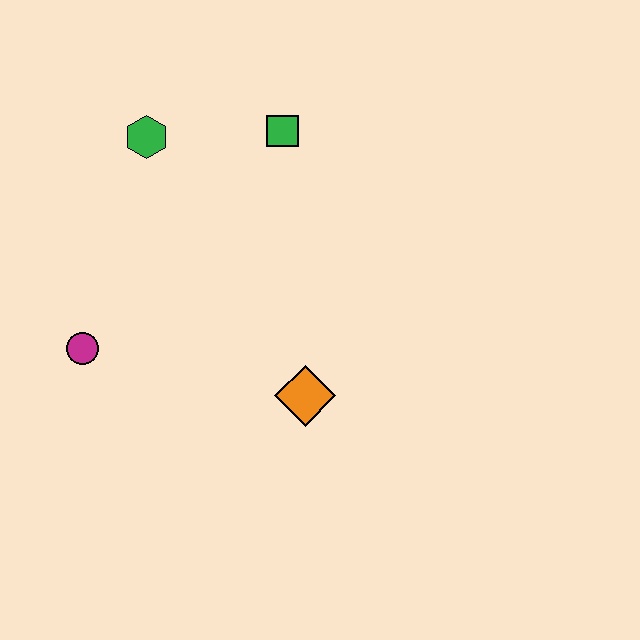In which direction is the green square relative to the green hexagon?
The green square is to the right of the green hexagon.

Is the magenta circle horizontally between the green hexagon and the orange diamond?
No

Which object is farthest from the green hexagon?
The orange diamond is farthest from the green hexagon.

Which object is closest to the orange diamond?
The magenta circle is closest to the orange diamond.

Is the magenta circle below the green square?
Yes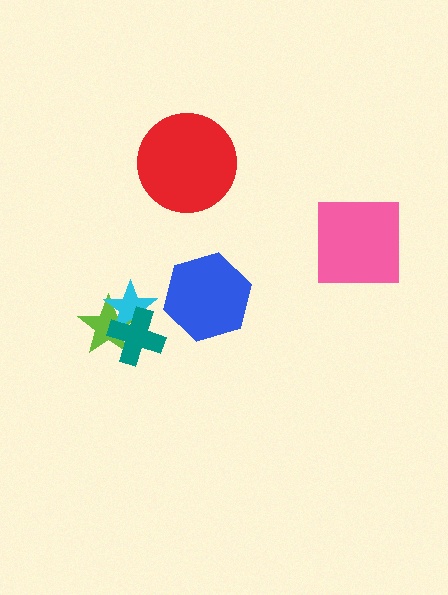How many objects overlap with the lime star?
2 objects overlap with the lime star.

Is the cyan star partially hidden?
Yes, it is partially covered by another shape.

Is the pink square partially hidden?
No, no other shape covers it.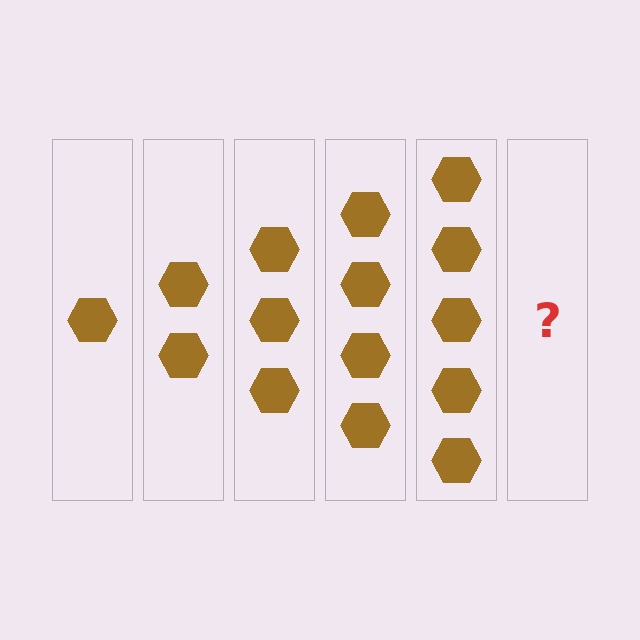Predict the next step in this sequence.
The next step is 6 hexagons.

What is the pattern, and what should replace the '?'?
The pattern is that each step adds one more hexagon. The '?' should be 6 hexagons.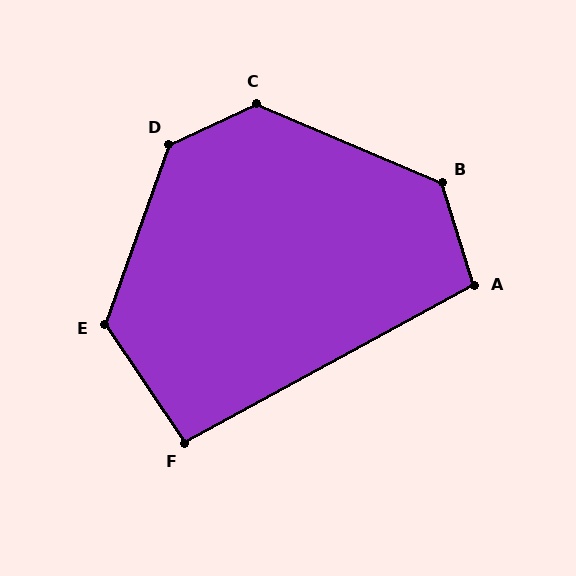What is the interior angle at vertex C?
Approximately 132 degrees (obtuse).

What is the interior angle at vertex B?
Approximately 131 degrees (obtuse).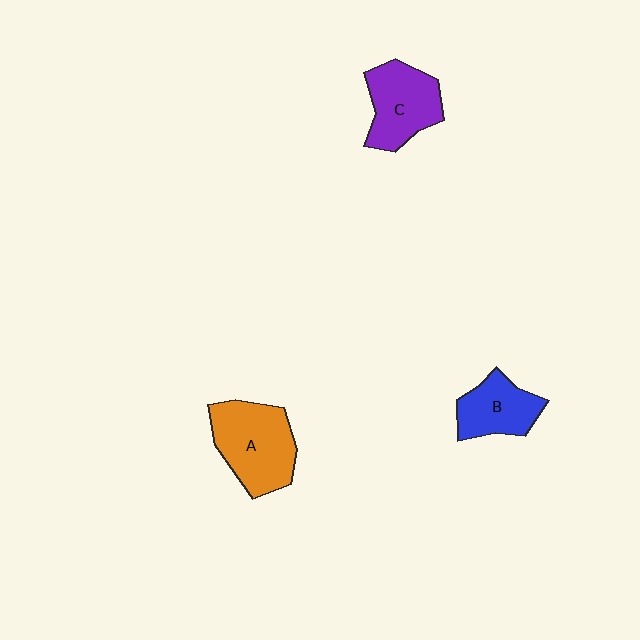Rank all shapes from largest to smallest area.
From largest to smallest: A (orange), C (purple), B (blue).